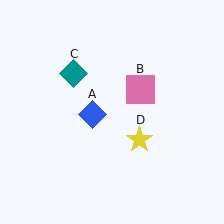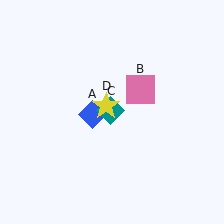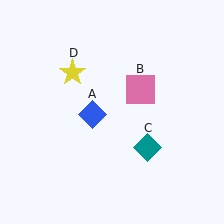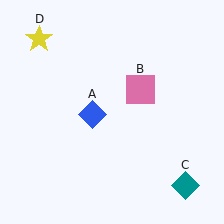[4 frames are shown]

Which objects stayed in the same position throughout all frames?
Blue diamond (object A) and pink square (object B) remained stationary.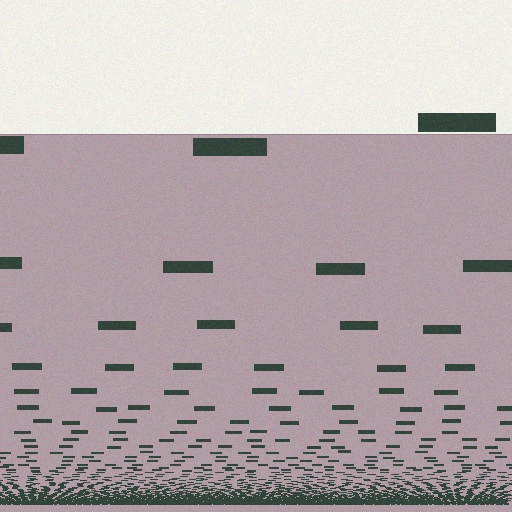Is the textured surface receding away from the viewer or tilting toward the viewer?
The surface appears to tilt toward the viewer. Texture elements get larger and sparser toward the top.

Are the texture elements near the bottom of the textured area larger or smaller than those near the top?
Smaller. The gradient is inverted — elements near the bottom are smaller and denser.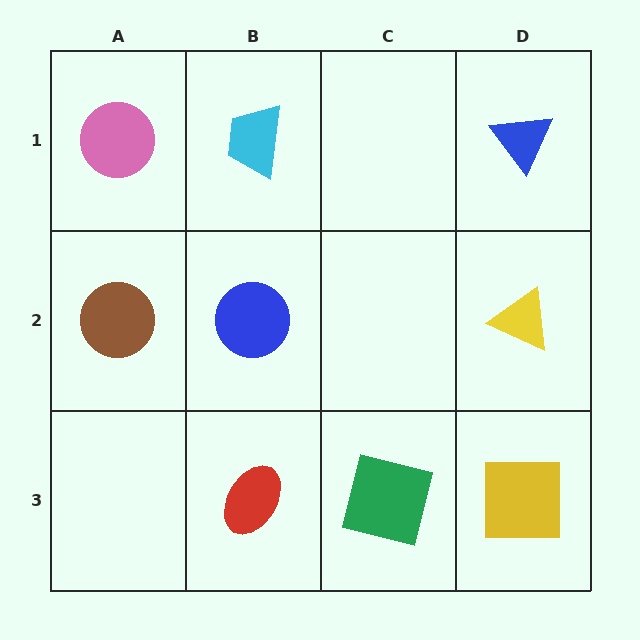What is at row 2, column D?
A yellow triangle.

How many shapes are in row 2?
3 shapes.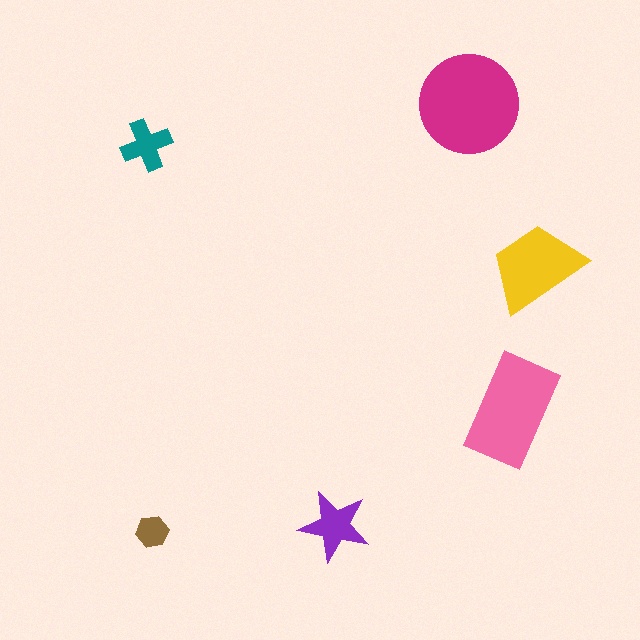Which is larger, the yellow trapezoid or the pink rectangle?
The pink rectangle.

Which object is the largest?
The magenta circle.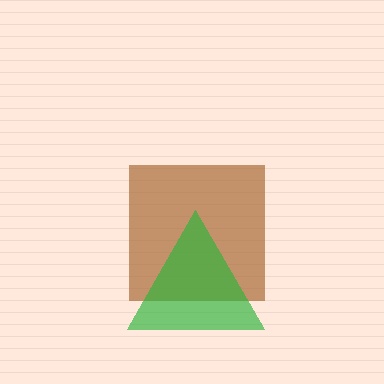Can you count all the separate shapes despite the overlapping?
Yes, there are 2 separate shapes.